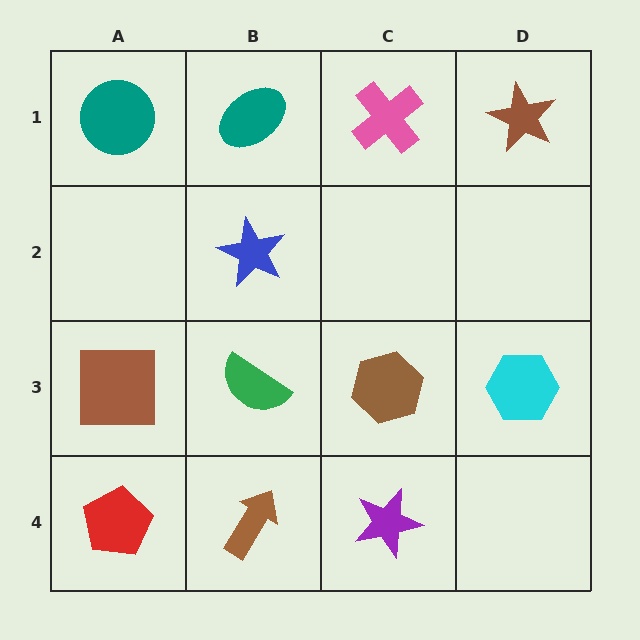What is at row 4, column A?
A red pentagon.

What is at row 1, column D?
A brown star.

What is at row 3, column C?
A brown hexagon.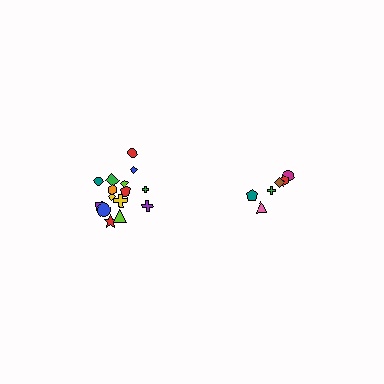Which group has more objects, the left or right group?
The left group.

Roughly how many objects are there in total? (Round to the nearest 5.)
Roughly 20 objects in total.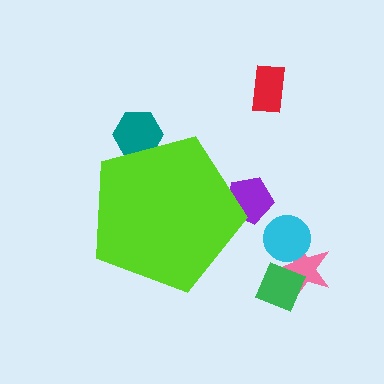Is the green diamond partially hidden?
No, the green diamond is fully visible.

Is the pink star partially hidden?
No, the pink star is fully visible.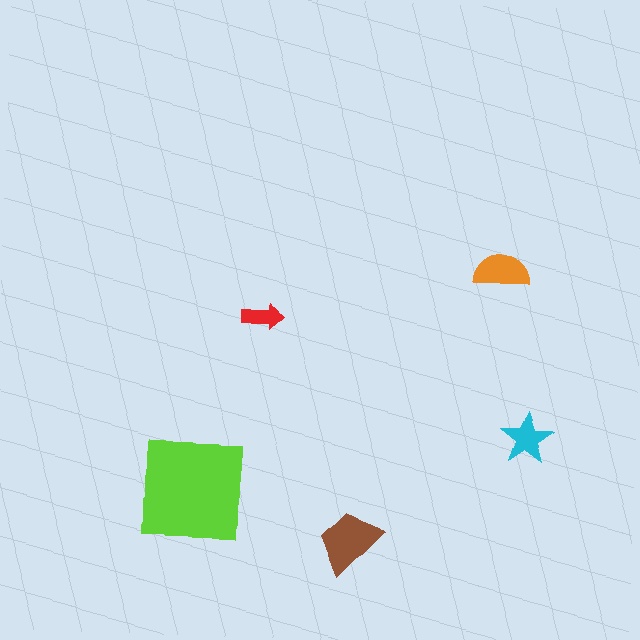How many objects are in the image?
There are 5 objects in the image.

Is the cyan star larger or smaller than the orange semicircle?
Smaller.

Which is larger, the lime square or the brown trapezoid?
The lime square.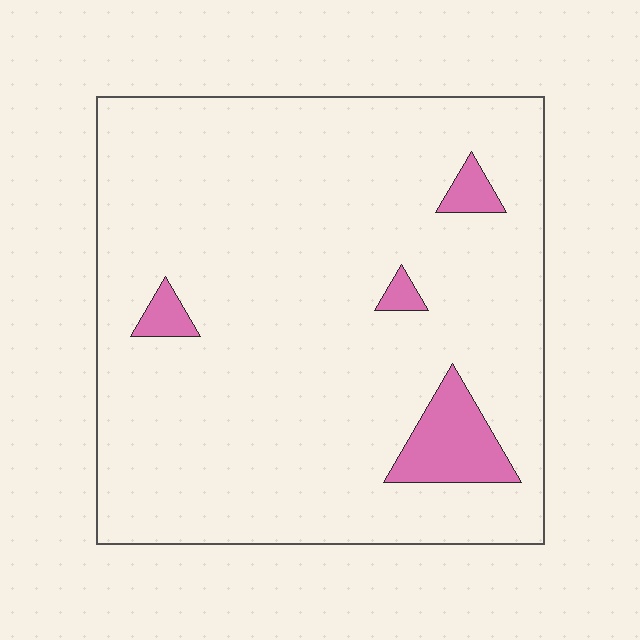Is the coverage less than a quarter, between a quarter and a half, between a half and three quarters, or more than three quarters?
Less than a quarter.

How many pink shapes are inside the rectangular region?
4.